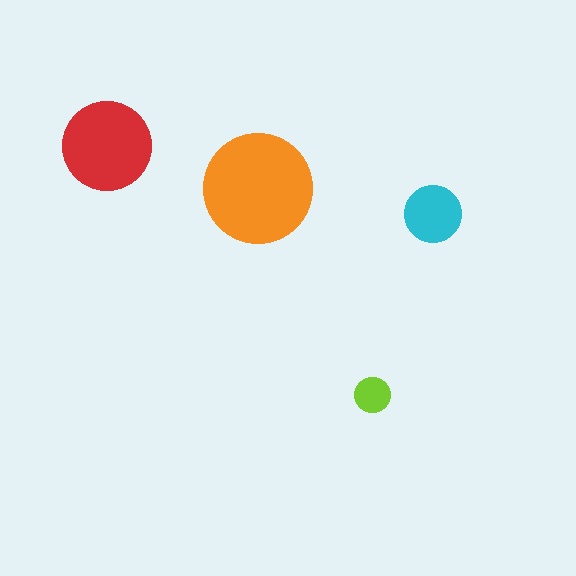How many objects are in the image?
There are 4 objects in the image.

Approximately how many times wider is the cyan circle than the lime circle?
About 1.5 times wider.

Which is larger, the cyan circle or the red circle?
The red one.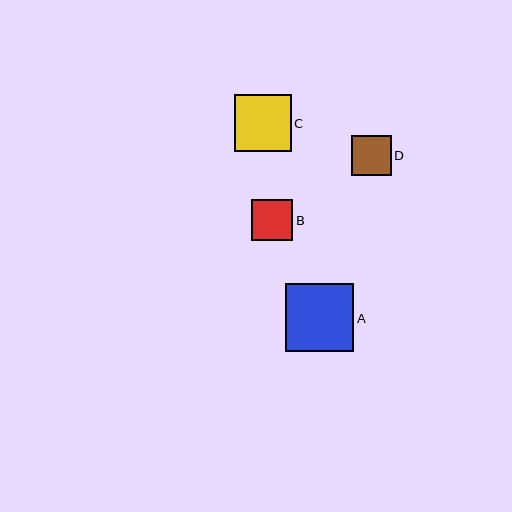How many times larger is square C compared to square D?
Square C is approximately 1.5 times the size of square D.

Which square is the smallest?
Square D is the smallest with a size of approximately 39 pixels.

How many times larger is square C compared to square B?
Square C is approximately 1.4 times the size of square B.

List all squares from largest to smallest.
From largest to smallest: A, C, B, D.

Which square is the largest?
Square A is the largest with a size of approximately 68 pixels.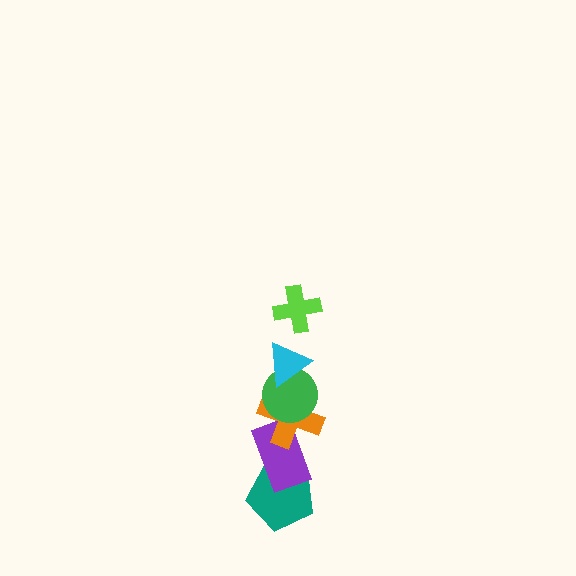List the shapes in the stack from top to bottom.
From top to bottom: the lime cross, the cyan triangle, the green circle, the orange cross, the purple rectangle, the teal pentagon.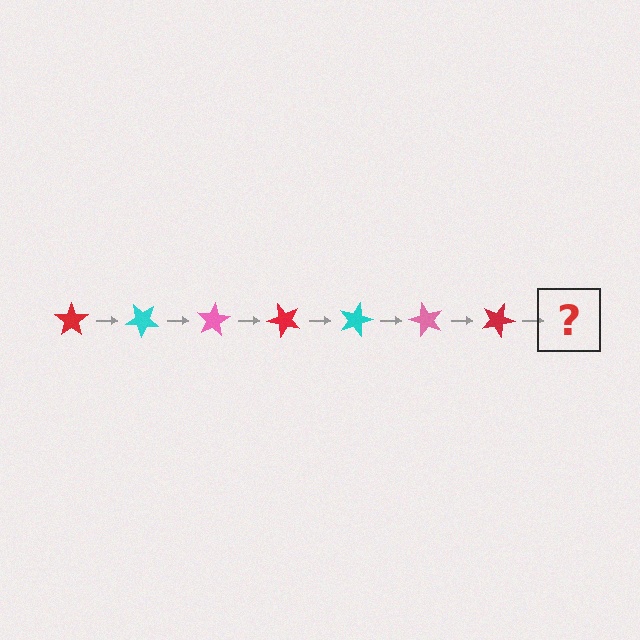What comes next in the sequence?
The next element should be a cyan star, rotated 280 degrees from the start.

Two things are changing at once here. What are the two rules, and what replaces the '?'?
The two rules are that it rotates 40 degrees each step and the color cycles through red, cyan, and pink. The '?' should be a cyan star, rotated 280 degrees from the start.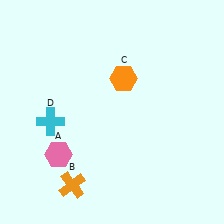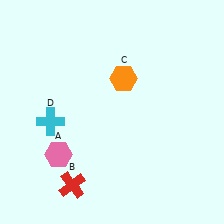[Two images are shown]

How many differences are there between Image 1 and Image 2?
There is 1 difference between the two images.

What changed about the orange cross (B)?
In Image 1, B is orange. In Image 2, it changed to red.